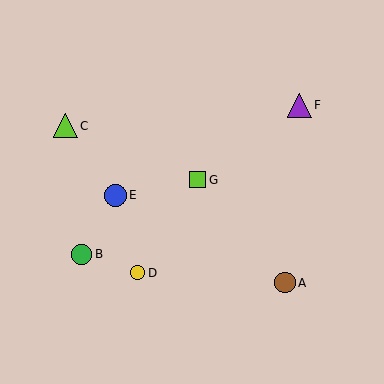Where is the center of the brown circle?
The center of the brown circle is at (285, 283).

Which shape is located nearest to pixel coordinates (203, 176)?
The lime square (labeled G) at (198, 180) is nearest to that location.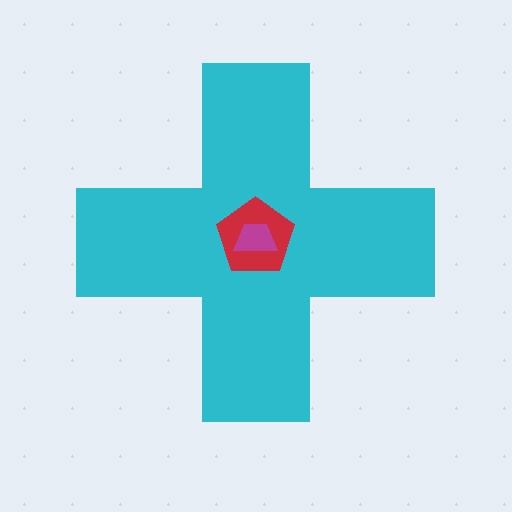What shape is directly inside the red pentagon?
The magenta trapezoid.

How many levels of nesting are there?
3.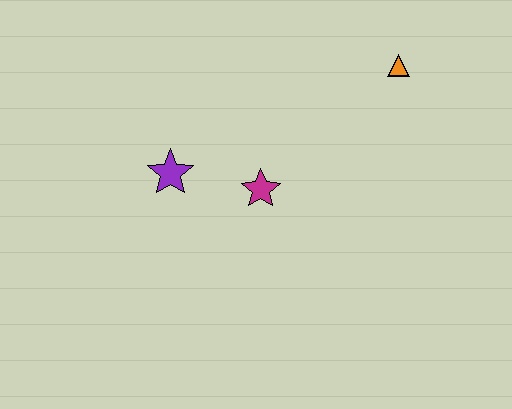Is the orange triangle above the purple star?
Yes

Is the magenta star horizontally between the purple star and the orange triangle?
Yes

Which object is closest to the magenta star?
The purple star is closest to the magenta star.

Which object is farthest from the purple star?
The orange triangle is farthest from the purple star.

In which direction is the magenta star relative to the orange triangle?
The magenta star is to the left of the orange triangle.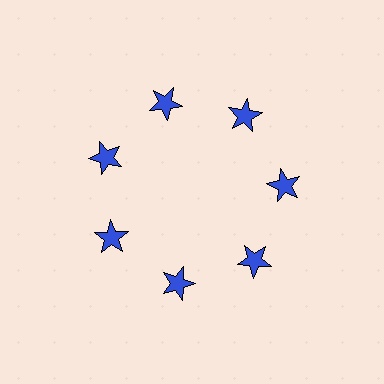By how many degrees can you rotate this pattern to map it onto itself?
The pattern maps onto itself every 51 degrees of rotation.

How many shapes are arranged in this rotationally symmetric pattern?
There are 7 shapes, arranged in 7 groups of 1.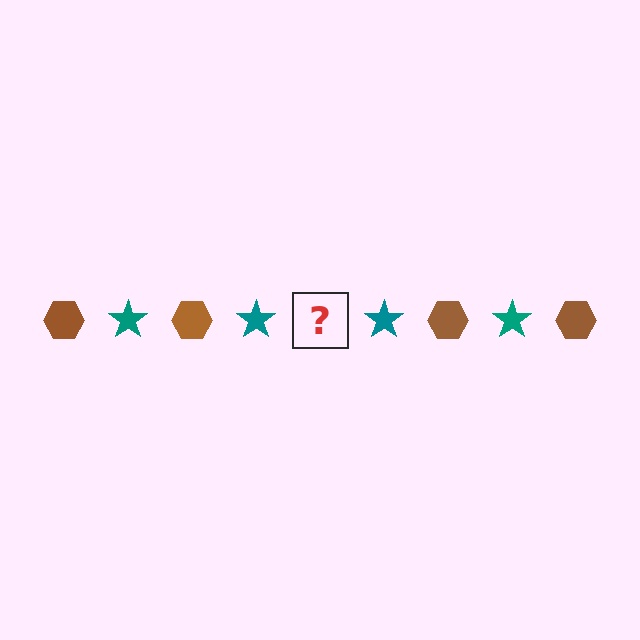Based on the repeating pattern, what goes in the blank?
The blank should be a brown hexagon.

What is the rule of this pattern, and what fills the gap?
The rule is that the pattern alternates between brown hexagon and teal star. The gap should be filled with a brown hexagon.